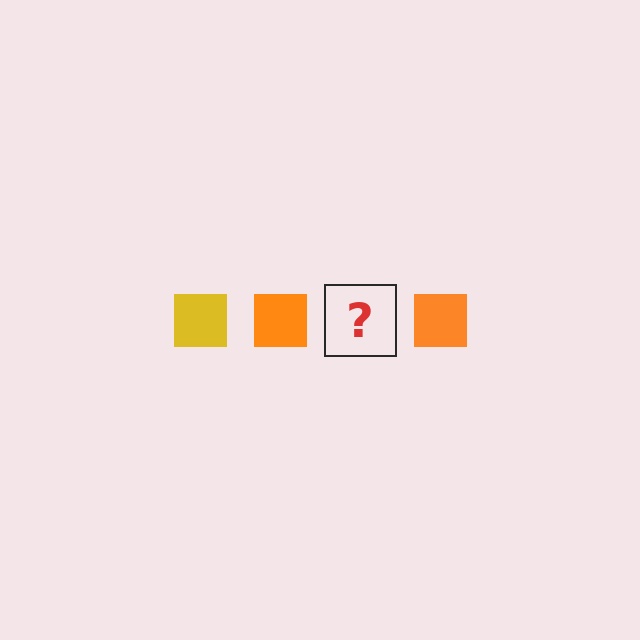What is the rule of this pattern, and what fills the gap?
The rule is that the pattern cycles through yellow, orange squares. The gap should be filled with a yellow square.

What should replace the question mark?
The question mark should be replaced with a yellow square.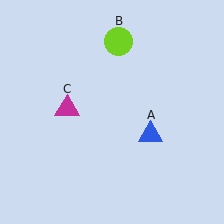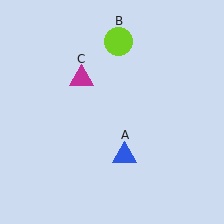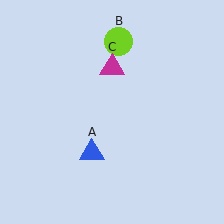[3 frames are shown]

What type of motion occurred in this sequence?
The blue triangle (object A), magenta triangle (object C) rotated clockwise around the center of the scene.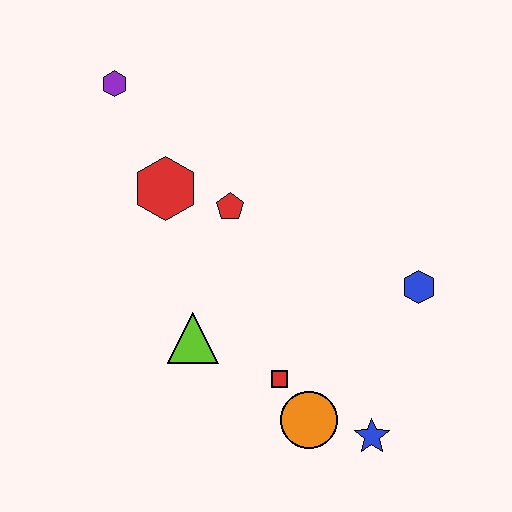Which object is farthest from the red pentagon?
The blue star is farthest from the red pentagon.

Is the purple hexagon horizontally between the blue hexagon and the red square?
No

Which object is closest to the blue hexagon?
The blue star is closest to the blue hexagon.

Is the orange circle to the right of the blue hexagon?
No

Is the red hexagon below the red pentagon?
No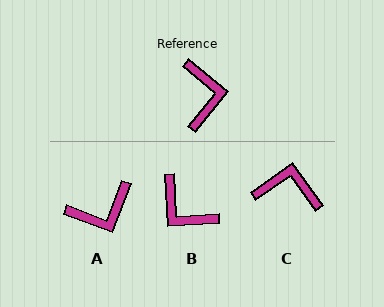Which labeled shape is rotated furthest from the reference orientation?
B, about 137 degrees away.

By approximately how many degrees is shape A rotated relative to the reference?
Approximately 72 degrees clockwise.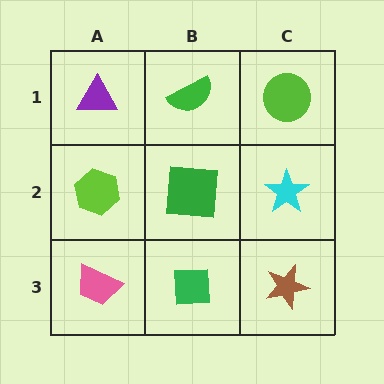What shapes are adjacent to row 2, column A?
A purple triangle (row 1, column A), a pink trapezoid (row 3, column A), a green square (row 2, column B).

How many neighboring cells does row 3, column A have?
2.